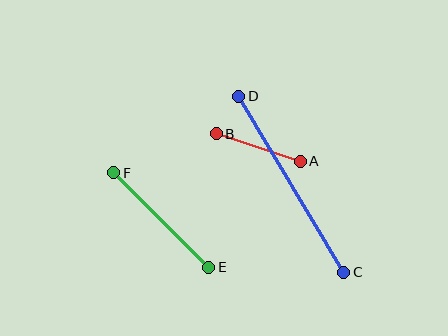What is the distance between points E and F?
The distance is approximately 134 pixels.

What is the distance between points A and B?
The distance is approximately 89 pixels.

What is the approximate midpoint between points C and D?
The midpoint is at approximately (291, 184) pixels.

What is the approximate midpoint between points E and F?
The midpoint is at approximately (161, 220) pixels.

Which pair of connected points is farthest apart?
Points C and D are farthest apart.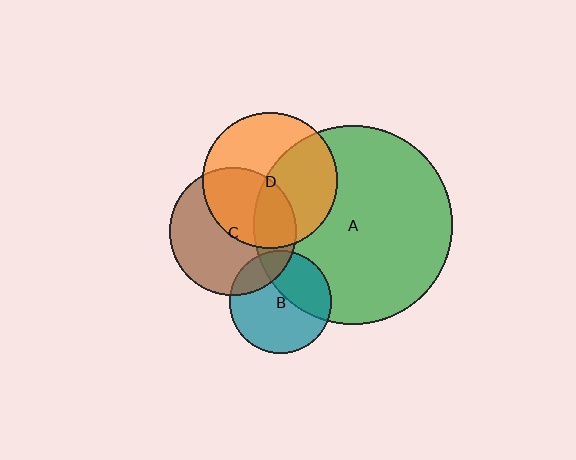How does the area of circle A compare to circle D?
Approximately 2.2 times.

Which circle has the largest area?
Circle A (green).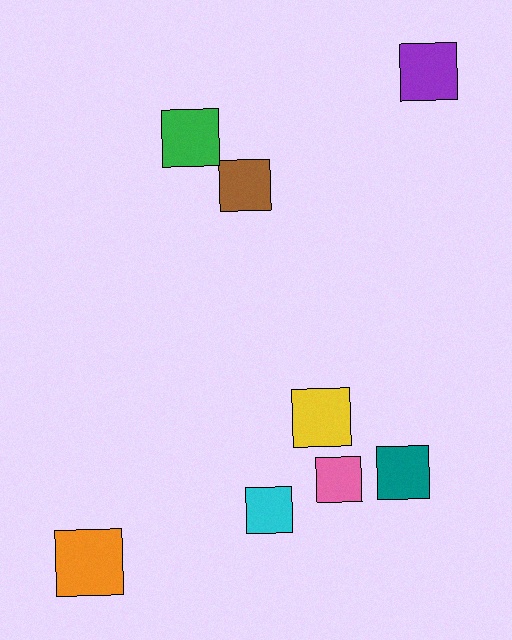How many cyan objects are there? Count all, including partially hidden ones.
There is 1 cyan object.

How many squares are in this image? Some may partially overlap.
There are 8 squares.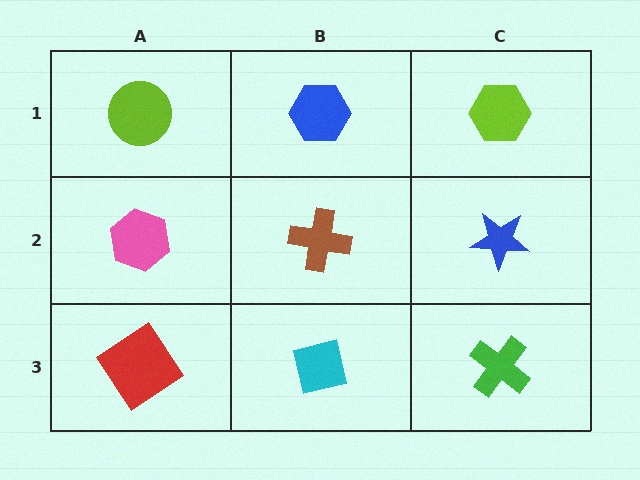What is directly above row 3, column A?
A pink hexagon.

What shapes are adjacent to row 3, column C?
A blue star (row 2, column C), a cyan square (row 3, column B).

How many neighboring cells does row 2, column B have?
4.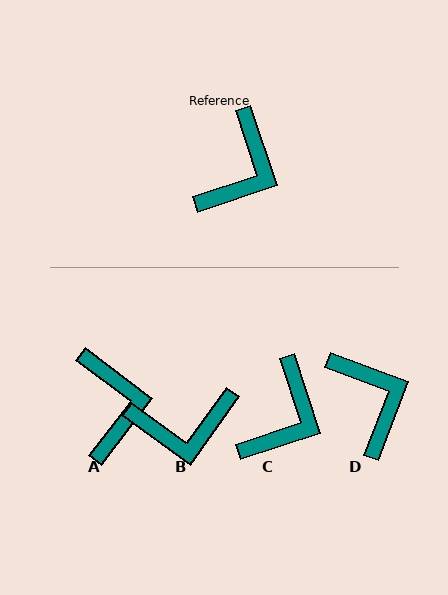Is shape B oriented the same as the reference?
No, it is off by about 54 degrees.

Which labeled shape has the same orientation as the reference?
C.